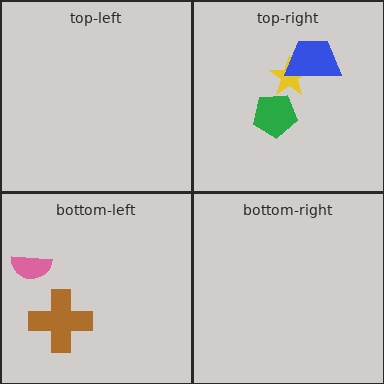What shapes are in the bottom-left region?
The pink semicircle, the brown cross.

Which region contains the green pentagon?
The top-right region.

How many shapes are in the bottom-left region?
2.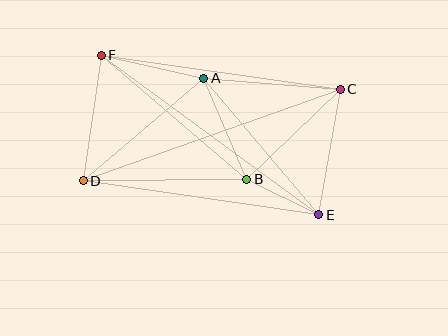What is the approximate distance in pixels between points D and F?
The distance between D and F is approximately 127 pixels.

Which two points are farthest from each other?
Points C and D are farthest from each other.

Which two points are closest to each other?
Points B and E are closest to each other.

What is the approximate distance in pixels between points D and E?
The distance between D and E is approximately 238 pixels.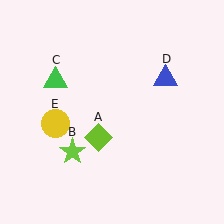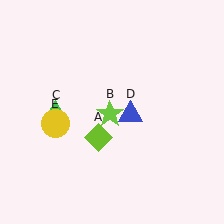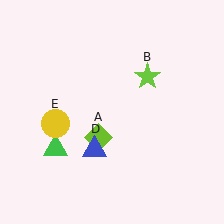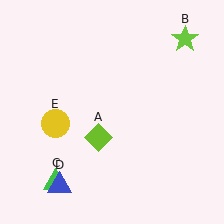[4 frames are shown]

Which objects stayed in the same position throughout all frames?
Lime diamond (object A) and yellow circle (object E) remained stationary.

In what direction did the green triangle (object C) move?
The green triangle (object C) moved down.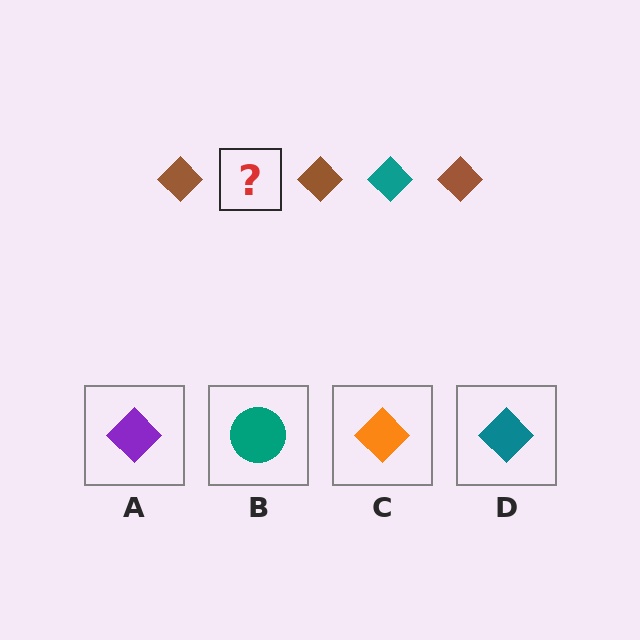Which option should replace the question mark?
Option D.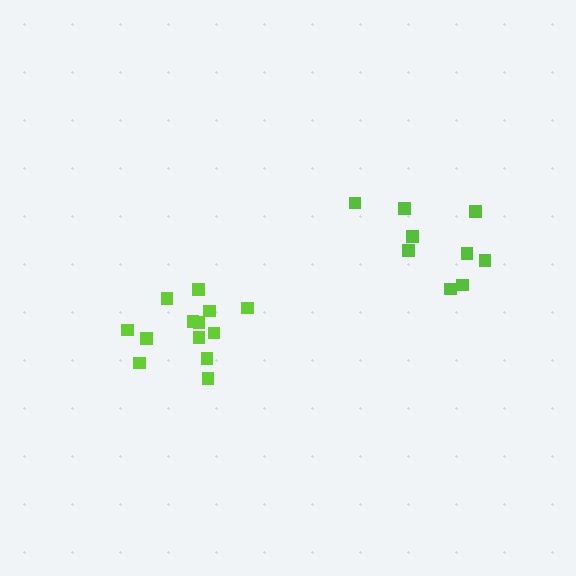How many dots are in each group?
Group 1: 13 dots, Group 2: 9 dots (22 total).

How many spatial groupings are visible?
There are 2 spatial groupings.